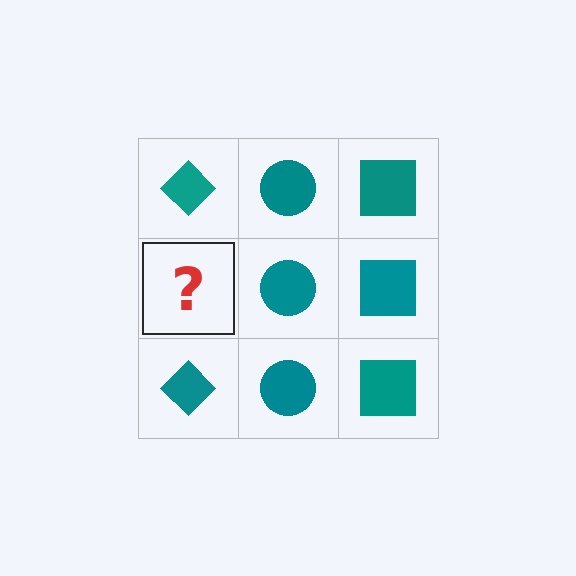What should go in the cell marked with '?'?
The missing cell should contain a teal diamond.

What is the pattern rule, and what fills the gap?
The rule is that each column has a consistent shape. The gap should be filled with a teal diamond.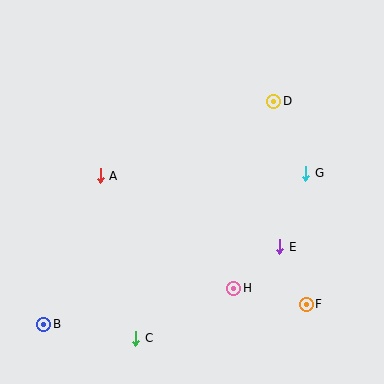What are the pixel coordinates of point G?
Point G is at (306, 173).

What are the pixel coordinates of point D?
Point D is at (274, 101).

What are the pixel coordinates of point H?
Point H is at (234, 288).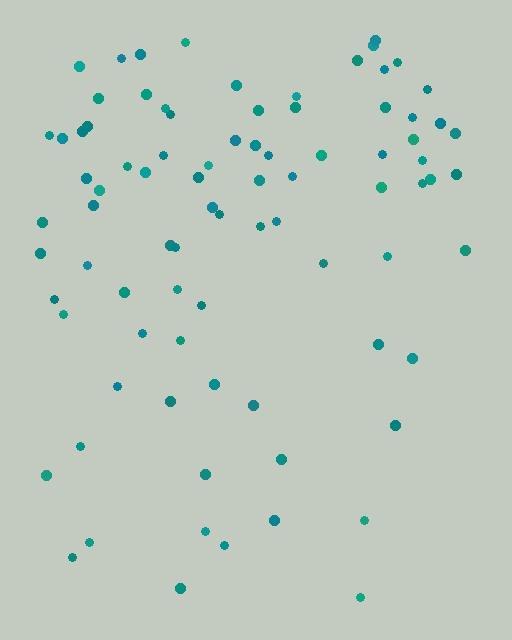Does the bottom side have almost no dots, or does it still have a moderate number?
Still a moderate number, just noticeably fewer than the top.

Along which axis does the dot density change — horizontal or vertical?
Vertical.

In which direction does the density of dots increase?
From bottom to top, with the top side densest.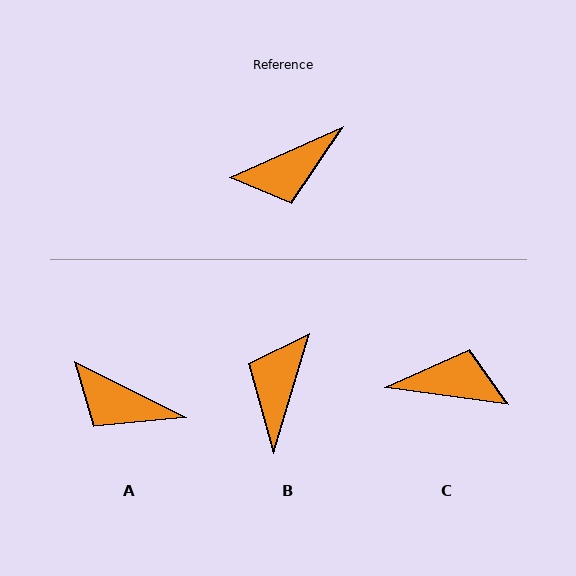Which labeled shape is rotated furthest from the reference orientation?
C, about 148 degrees away.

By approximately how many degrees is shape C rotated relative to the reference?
Approximately 148 degrees counter-clockwise.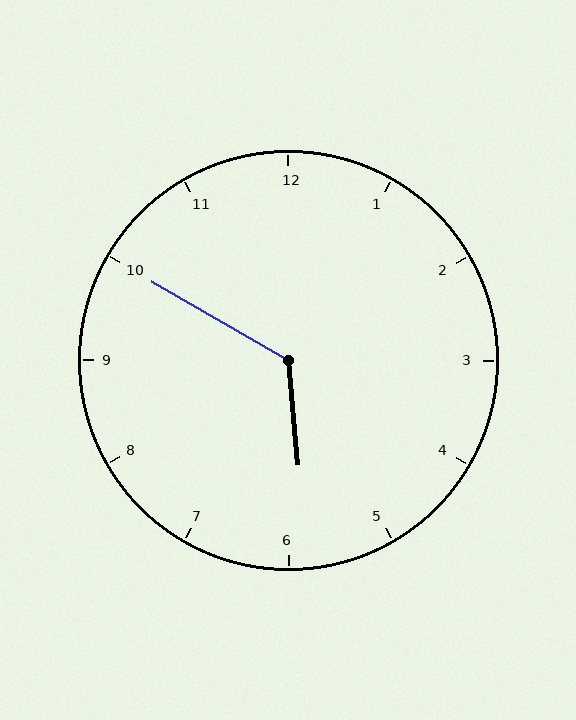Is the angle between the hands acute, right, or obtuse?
It is obtuse.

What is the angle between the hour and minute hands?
Approximately 125 degrees.